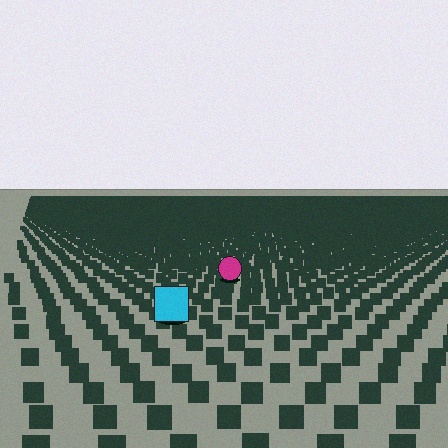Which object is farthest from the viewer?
The magenta circle is farthest from the viewer. It appears smaller and the ground texture around it is denser.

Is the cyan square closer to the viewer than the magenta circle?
Yes. The cyan square is closer — you can tell from the texture gradient: the ground texture is coarser near it.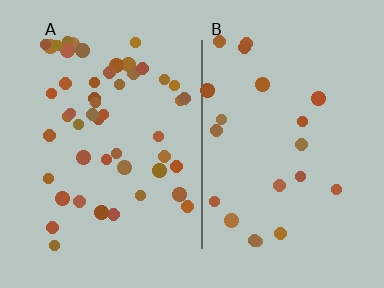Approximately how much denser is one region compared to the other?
Approximately 2.4× — region A over region B.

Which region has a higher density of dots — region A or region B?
A (the left).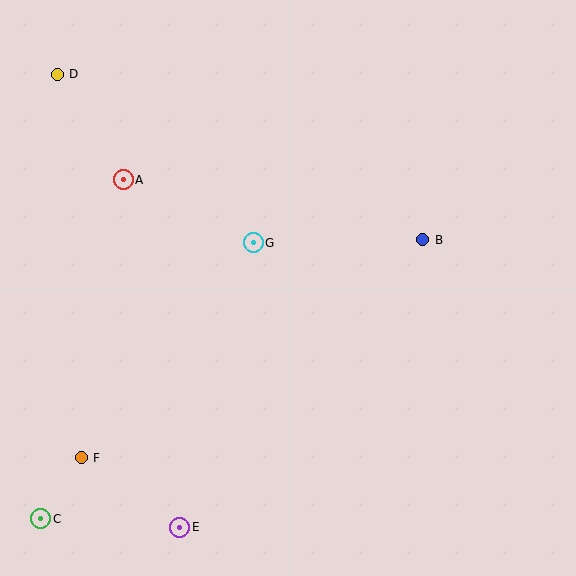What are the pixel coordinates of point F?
Point F is at (81, 458).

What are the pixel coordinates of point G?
Point G is at (253, 243).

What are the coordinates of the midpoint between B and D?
The midpoint between B and D is at (240, 157).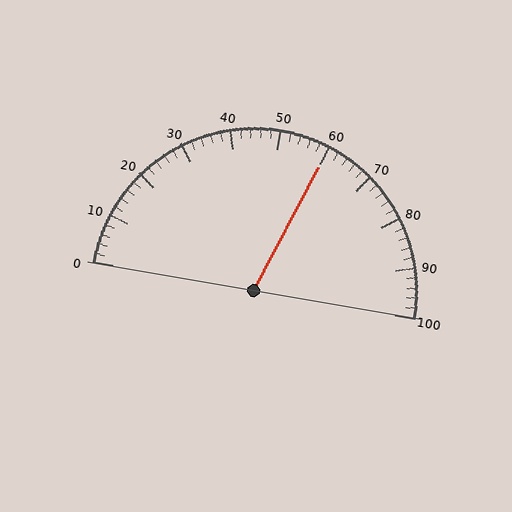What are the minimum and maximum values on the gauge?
The gauge ranges from 0 to 100.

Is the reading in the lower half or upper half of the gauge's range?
The reading is in the upper half of the range (0 to 100).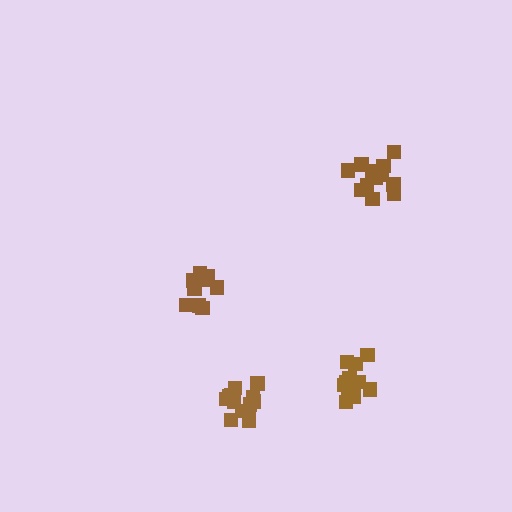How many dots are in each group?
Group 1: 13 dots, Group 2: 11 dots, Group 3: 13 dots, Group 4: 13 dots (50 total).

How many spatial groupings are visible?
There are 4 spatial groupings.